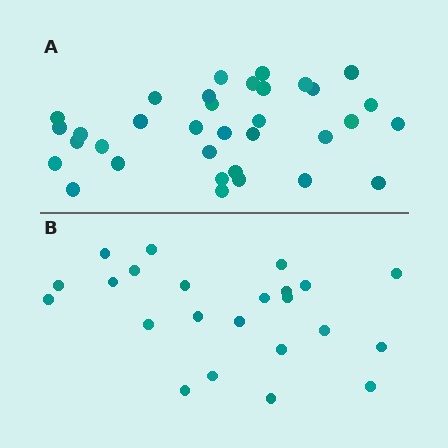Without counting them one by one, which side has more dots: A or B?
Region A (the top region) has more dots.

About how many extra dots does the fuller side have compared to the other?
Region A has roughly 12 or so more dots than region B.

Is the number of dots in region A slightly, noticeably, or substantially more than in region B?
Region A has substantially more. The ratio is roughly 1.5 to 1.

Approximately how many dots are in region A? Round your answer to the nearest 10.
About 30 dots. (The exact count is 34, which rounds to 30.)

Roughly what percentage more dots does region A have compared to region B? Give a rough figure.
About 50% more.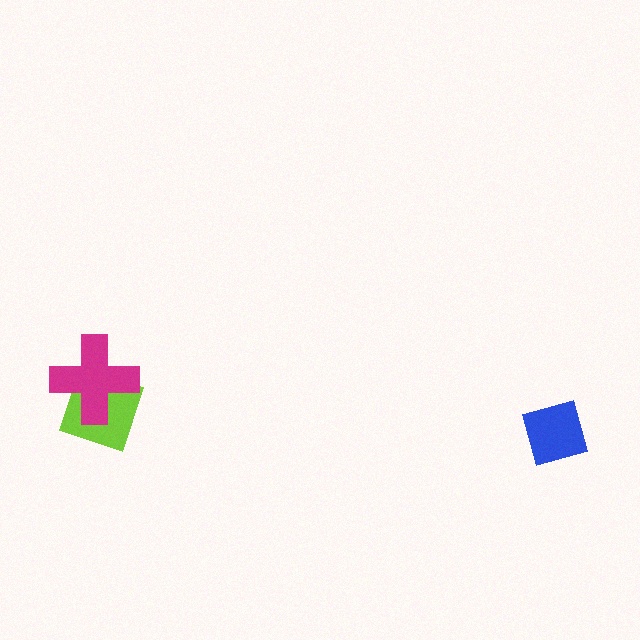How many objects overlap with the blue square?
0 objects overlap with the blue square.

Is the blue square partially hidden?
No, no other shape covers it.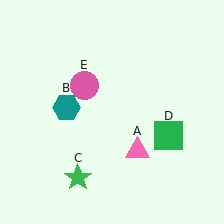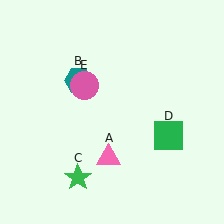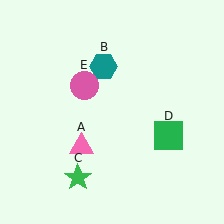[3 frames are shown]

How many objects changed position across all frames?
2 objects changed position: pink triangle (object A), teal hexagon (object B).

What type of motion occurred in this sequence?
The pink triangle (object A), teal hexagon (object B) rotated clockwise around the center of the scene.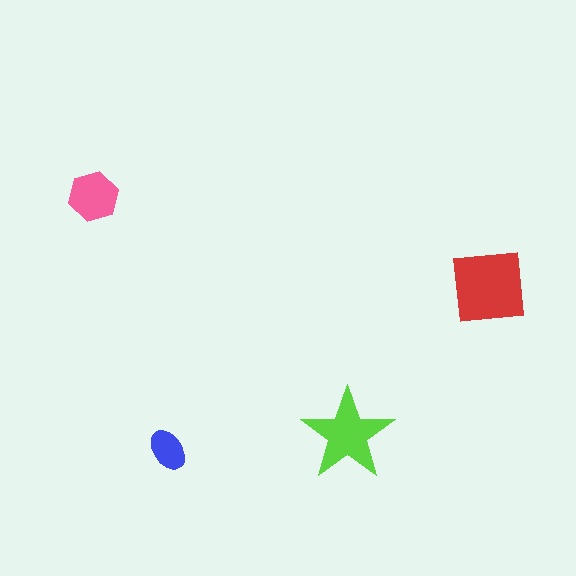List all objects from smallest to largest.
The blue ellipse, the pink hexagon, the lime star, the red square.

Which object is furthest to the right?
The red square is rightmost.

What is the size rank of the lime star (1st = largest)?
2nd.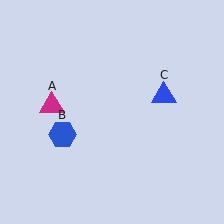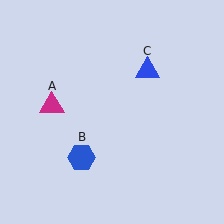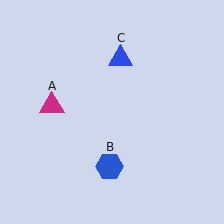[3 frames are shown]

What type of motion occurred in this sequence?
The blue hexagon (object B), blue triangle (object C) rotated counterclockwise around the center of the scene.